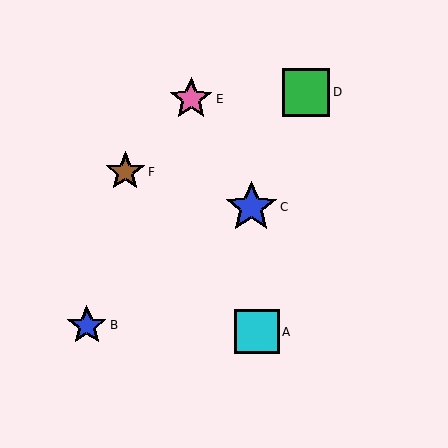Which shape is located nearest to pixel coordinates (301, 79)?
The green square (labeled D) at (306, 92) is nearest to that location.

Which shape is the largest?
The blue star (labeled C) is the largest.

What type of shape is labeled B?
Shape B is a blue star.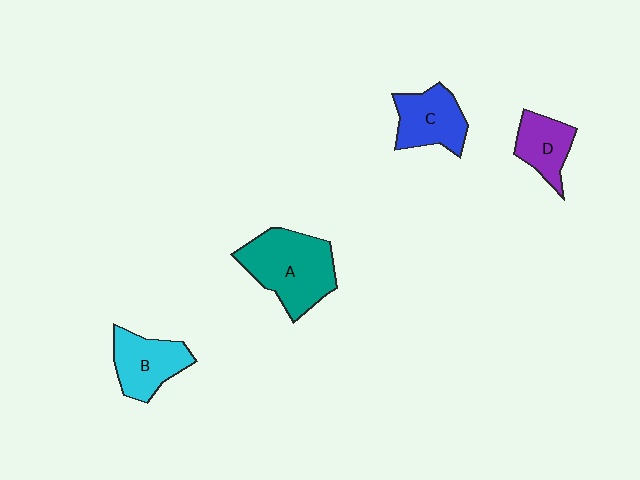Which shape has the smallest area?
Shape D (purple).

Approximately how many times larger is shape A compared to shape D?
Approximately 1.9 times.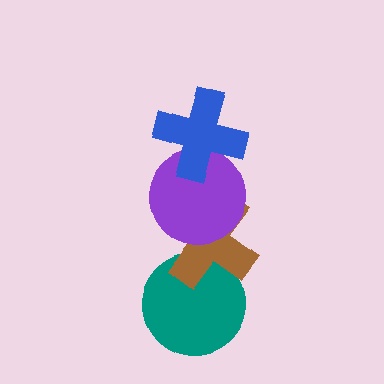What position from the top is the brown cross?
The brown cross is 3rd from the top.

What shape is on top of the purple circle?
The blue cross is on top of the purple circle.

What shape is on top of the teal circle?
The brown cross is on top of the teal circle.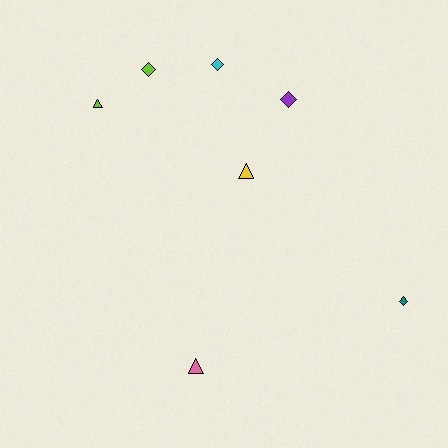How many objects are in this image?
There are 7 objects.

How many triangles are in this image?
There are 3 triangles.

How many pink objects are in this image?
There is 1 pink object.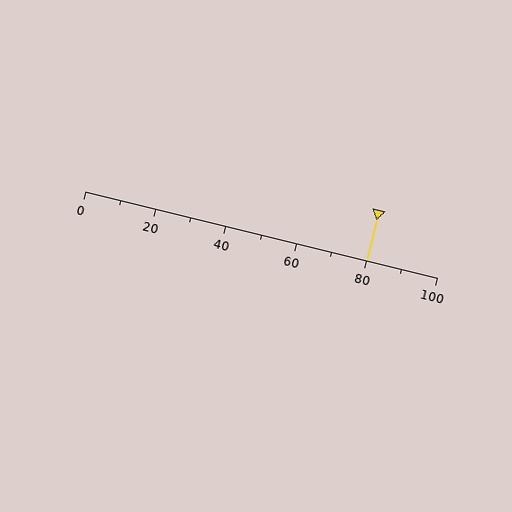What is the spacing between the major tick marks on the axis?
The major ticks are spaced 20 apart.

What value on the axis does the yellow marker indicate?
The marker indicates approximately 80.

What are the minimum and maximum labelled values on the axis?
The axis runs from 0 to 100.